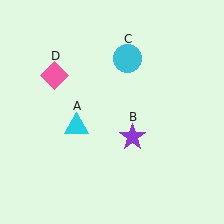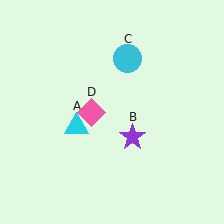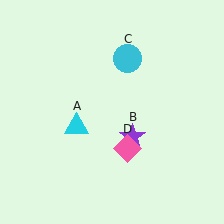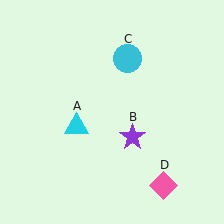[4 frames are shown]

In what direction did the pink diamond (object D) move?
The pink diamond (object D) moved down and to the right.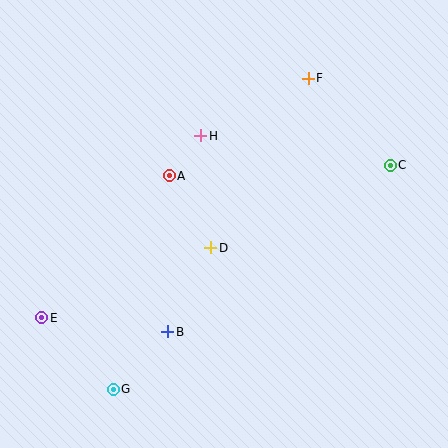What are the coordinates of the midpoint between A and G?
The midpoint between A and G is at (141, 283).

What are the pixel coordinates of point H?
Point H is at (201, 136).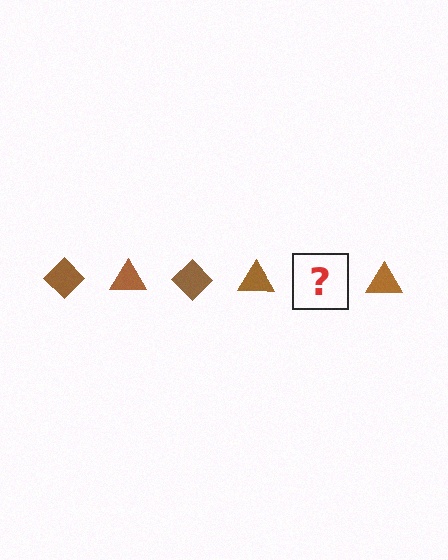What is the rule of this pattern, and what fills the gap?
The rule is that the pattern cycles through diamond, triangle shapes in brown. The gap should be filled with a brown diamond.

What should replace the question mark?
The question mark should be replaced with a brown diamond.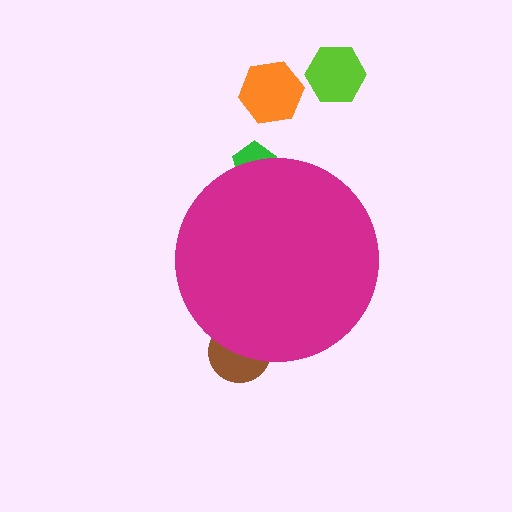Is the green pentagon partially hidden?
Yes, the green pentagon is partially hidden behind the magenta circle.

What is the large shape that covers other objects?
A magenta circle.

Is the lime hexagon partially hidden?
No, the lime hexagon is fully visible.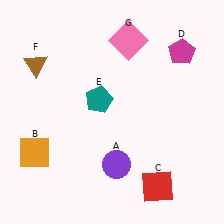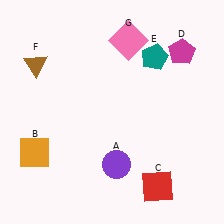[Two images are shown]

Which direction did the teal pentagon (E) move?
The teal pentagon (E) moved right.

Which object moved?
The teal pentagon (E) moved right.